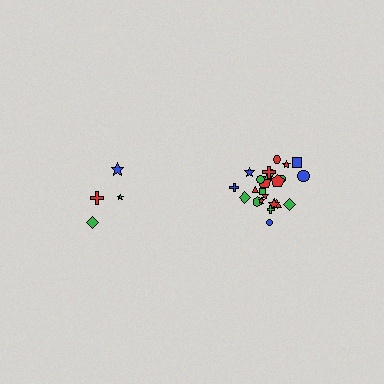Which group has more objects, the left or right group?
The right group.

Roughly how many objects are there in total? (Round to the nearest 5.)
Roughly 30 objects in total.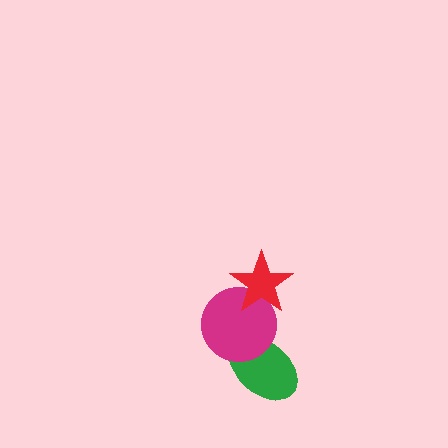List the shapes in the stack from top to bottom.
From top to bottom: the red star, the magenta circle, the green ellipse.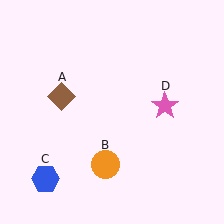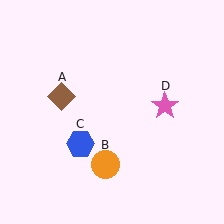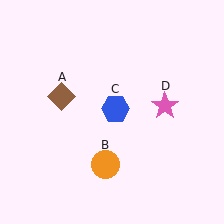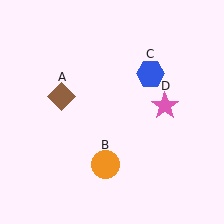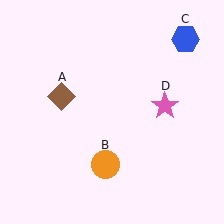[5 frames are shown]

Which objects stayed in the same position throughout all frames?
Brown diamond (object A) and orange circle (object B) and pink star (object D) remained stationary.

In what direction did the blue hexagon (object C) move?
The blue hexagon (object C) moved up and to the right.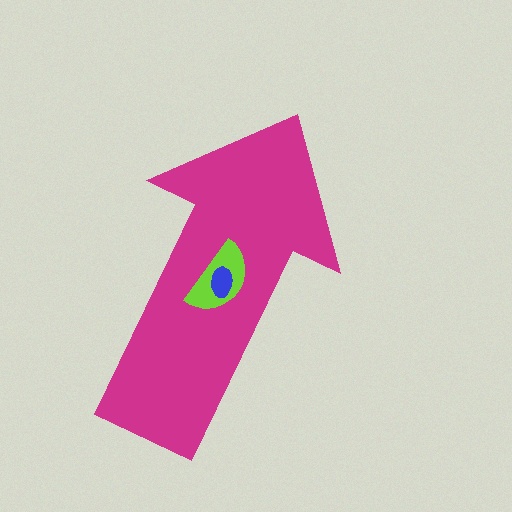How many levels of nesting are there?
3.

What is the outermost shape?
The magenta arrow.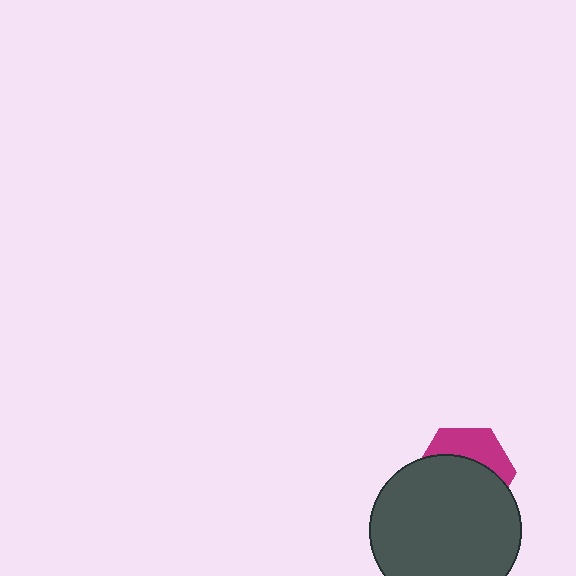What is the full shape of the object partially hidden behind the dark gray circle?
The partially hidden object is a magenta hexagon.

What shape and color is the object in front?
The object in front is a dark gray circle.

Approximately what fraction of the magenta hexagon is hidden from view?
Roughly 64% of the magenta hexagon is hidden behind the dark gray circle.